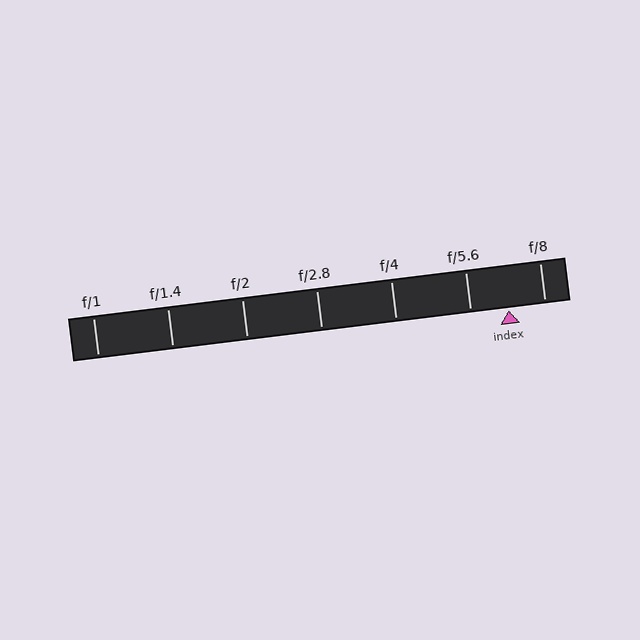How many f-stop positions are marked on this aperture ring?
There are 7 f-stop positions marked.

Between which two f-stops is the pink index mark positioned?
The index mark is between f/5.6 and f/8.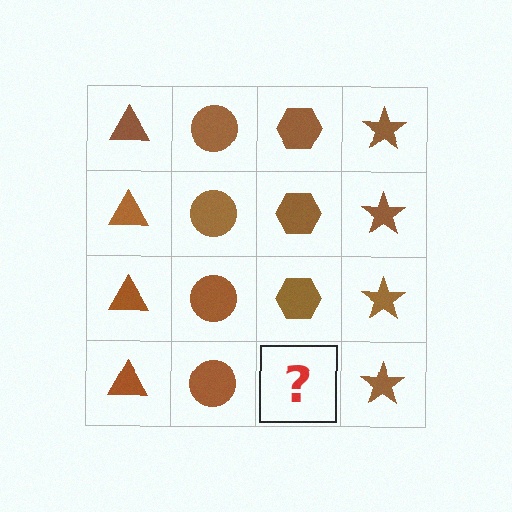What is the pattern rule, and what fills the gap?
The rule is that each column has a consistent shape. The gap should be filled with a brown hexagon.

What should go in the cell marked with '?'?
The missing cell should contain a brown hexagon.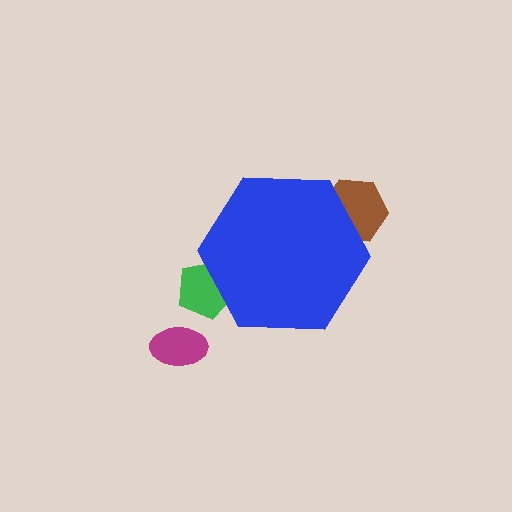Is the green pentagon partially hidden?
Yes, the green pentagon is partially hidden behind the blue hexagon.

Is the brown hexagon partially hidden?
Yes, the brown hexagon is partially hidden behind the blue hexagon.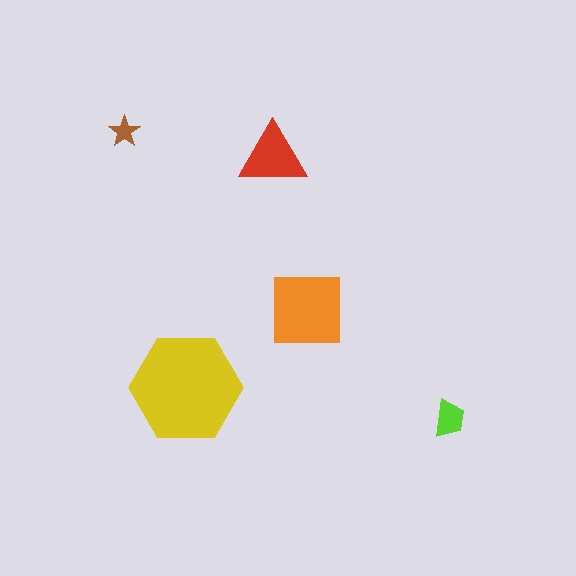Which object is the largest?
The yellow hexagon.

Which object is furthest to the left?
The brown star is leftmost.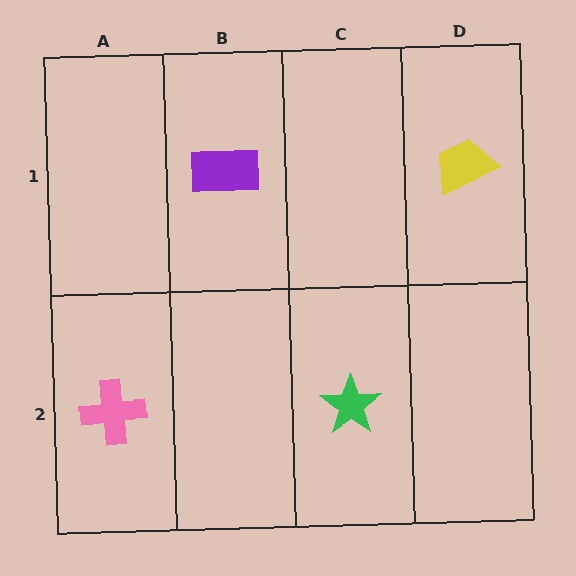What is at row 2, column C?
A green star.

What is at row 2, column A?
A pink cross.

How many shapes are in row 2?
2 shapes.